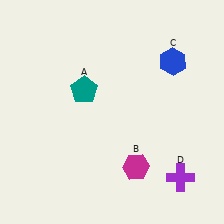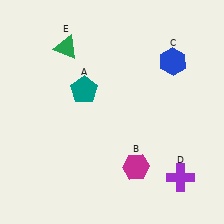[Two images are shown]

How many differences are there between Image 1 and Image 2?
There is 1 difference between the two images.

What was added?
A green triangle (E) was added in Image 2.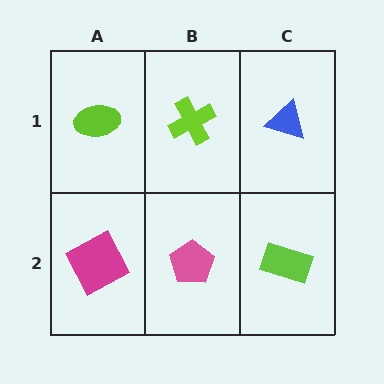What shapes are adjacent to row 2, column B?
A lime cross (row 1, column B), a magenta square (row 2, column A), a lime rectangle (row 2, column C).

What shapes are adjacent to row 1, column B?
A pink pentagon (row 2, column B), a lime ellipse (row 1, column A), a blue triangle (row 1, column C).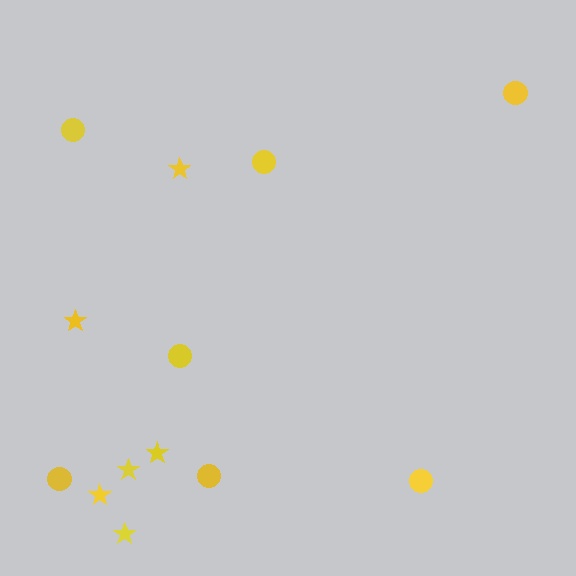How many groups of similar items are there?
There are 2 groups: one group of stars (6) and one group of circles (7).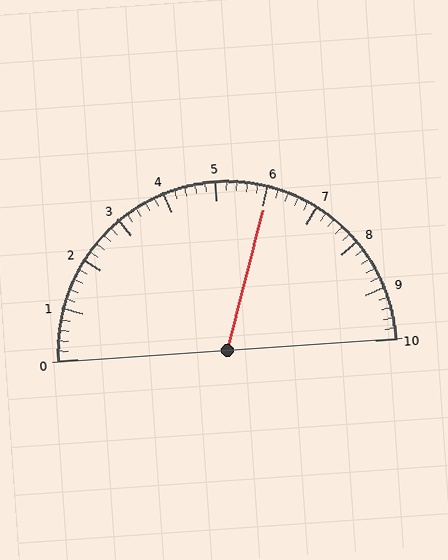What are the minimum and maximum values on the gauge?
The gauge ranges from 0 to 10.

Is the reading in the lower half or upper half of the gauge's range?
The reading is in the upper half of the range (0 to 10).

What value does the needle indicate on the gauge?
The needle indicates approximately 6.0.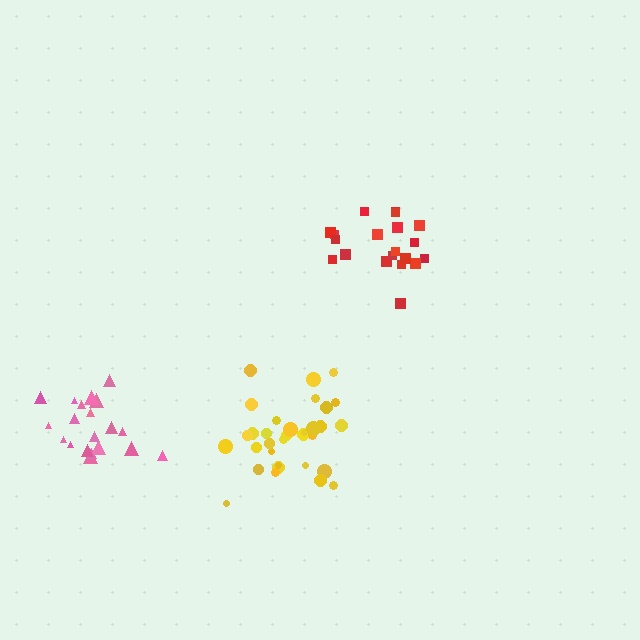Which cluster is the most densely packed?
Pink.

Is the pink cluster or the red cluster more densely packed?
Pink.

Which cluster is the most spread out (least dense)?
Yellow.